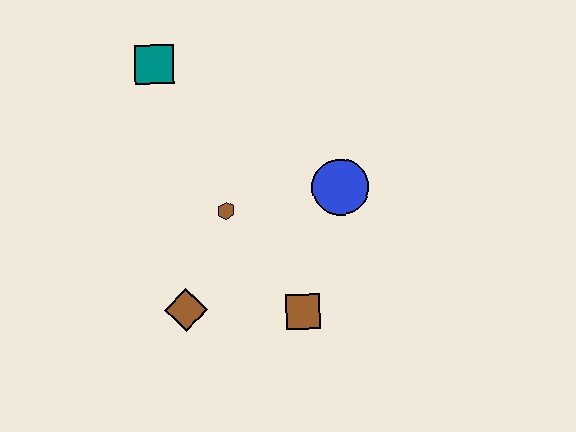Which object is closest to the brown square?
The brown diamond is closest to the brown square.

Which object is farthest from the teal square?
The brown square is farthest from the teal square.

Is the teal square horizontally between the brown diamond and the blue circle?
No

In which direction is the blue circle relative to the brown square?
The blue circle is above the brown square.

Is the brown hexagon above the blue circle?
No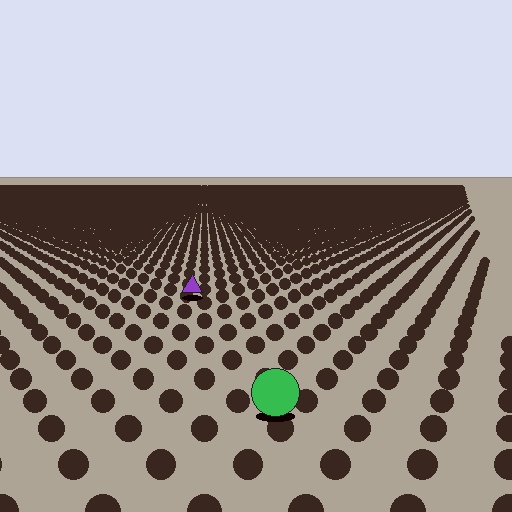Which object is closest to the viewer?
The green circle is closest. The texture marks near it are larger and more spread out.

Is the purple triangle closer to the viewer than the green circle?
No. The green circle is closer — you can tell from the texture gradient: the ground texture is coarser near it.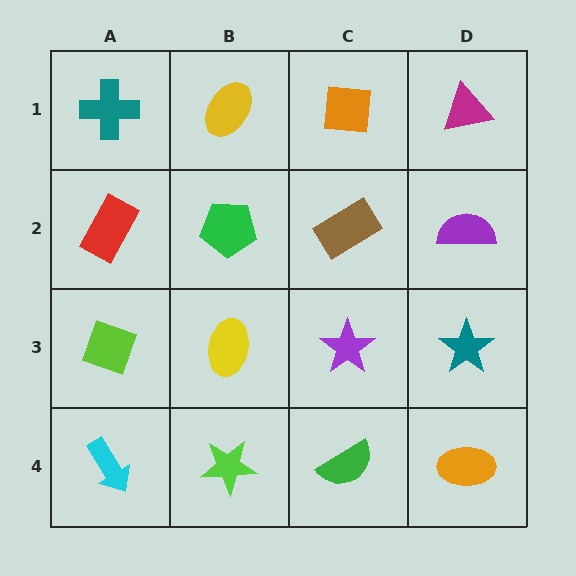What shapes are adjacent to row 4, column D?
A teal star (row 3, column D), a green semicircle (row 4, column C).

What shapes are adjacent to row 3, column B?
A green pentagon (row 2, column B), a lime star (row 4, column B), a lime diamond (row 3, column A), a purple star (row 3, column C).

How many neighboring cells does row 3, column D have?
3.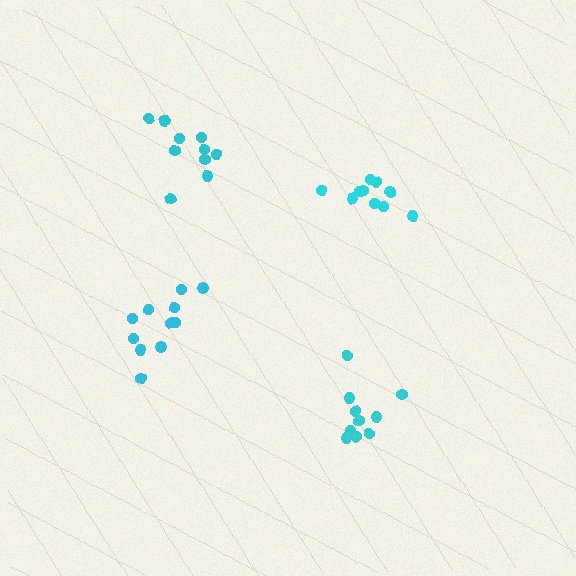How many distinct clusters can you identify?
There are 4 distinct clusters.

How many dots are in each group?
Group 1: 11 dots, Group 2: 10 dots, Group 3: 10 dots, Group 4: 10 dots (41 total).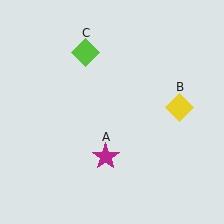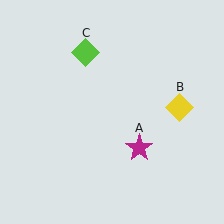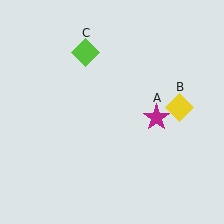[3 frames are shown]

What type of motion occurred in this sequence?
The magenta star (object A) rotated counterclockwise around the center of the scene.